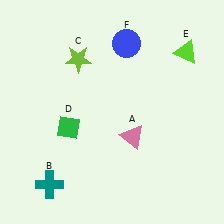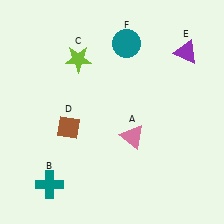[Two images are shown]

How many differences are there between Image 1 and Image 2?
There are 3 differences between the two images.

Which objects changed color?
D changed from green to brown. E changed from lime to purple. F changed from blue to teal.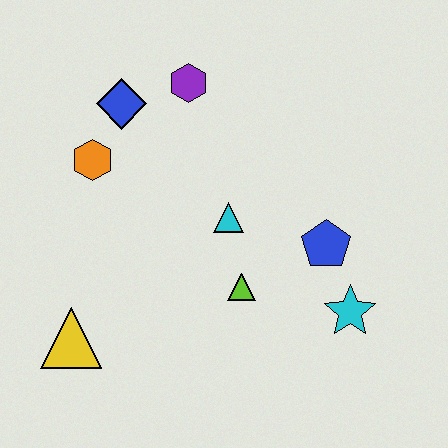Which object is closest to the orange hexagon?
The blue diamond is closest to the orange hexagon.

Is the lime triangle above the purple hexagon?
No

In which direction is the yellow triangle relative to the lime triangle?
The yellow triangle is to the left of the lime triangle.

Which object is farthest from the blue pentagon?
The yellow triangle is farthest from the blue pentagon.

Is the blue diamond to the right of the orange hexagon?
Yes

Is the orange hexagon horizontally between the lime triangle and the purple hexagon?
No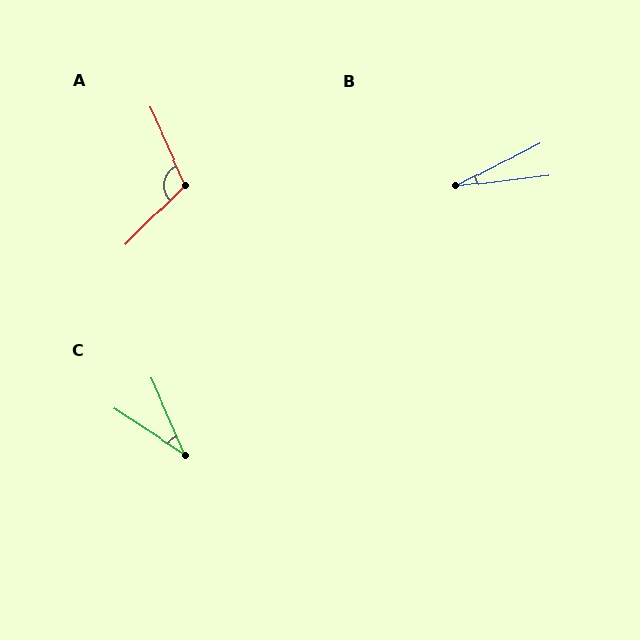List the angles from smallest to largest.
B (21°), C (34°), A (111°).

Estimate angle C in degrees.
Approximately 34 degrees.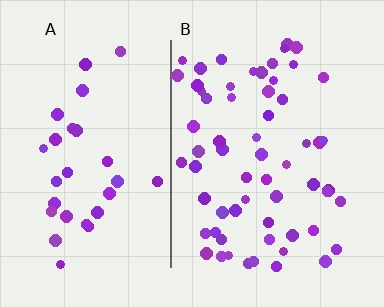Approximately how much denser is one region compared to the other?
Approximately 2.1× — region B over region A.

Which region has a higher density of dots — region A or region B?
B (the right).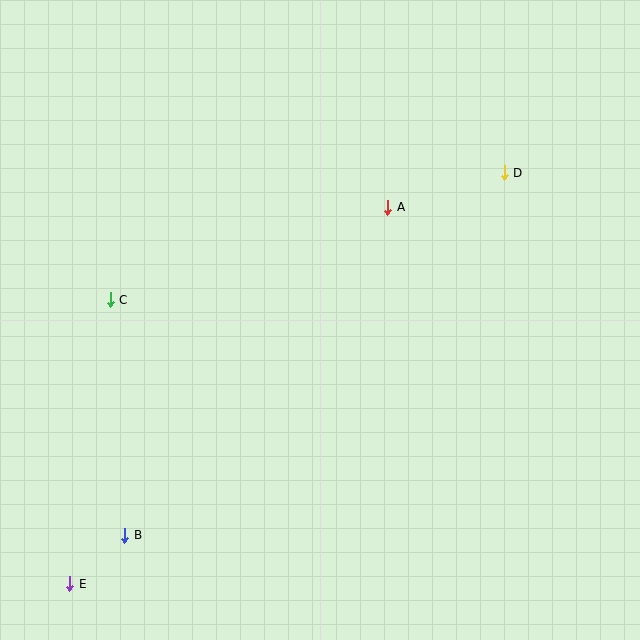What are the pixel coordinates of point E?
Point E is at (70, 584).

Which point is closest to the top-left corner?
Point C is closest to the top-left corner.